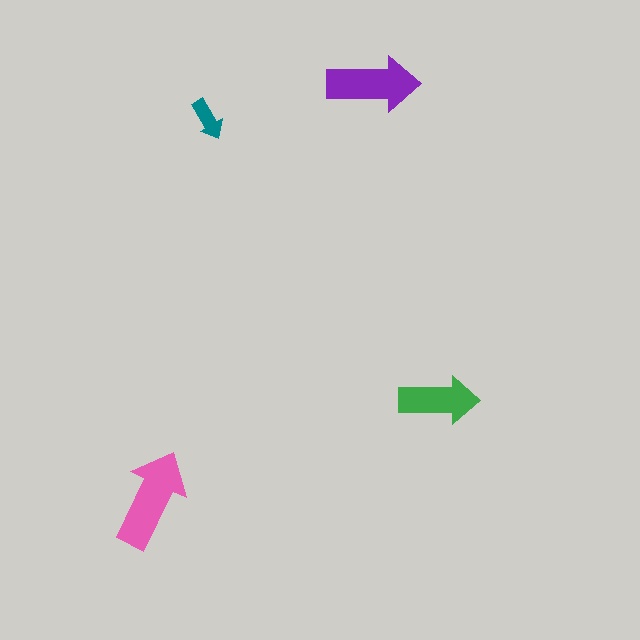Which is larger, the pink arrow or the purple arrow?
The pink one.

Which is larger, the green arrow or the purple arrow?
The purple one.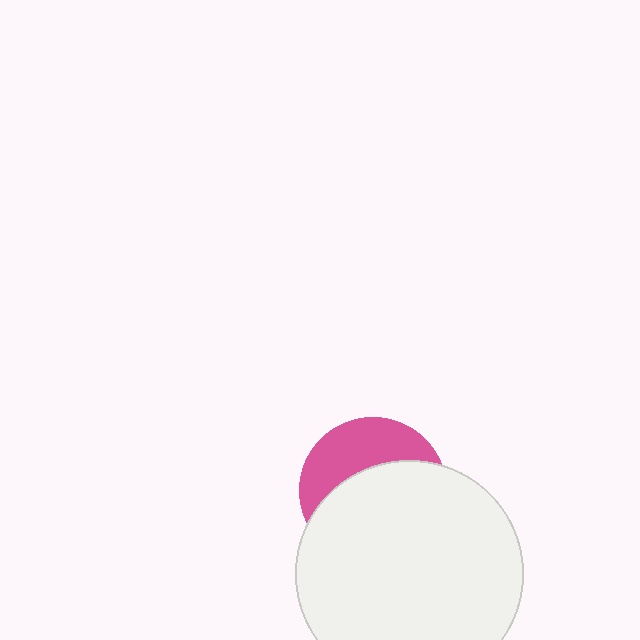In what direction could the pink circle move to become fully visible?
The pink circle could move up. That would shift it out from behind the white circle entirely.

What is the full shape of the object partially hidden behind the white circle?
The partially hidden object is a pink circle.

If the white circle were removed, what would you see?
You would see the complete pink circle.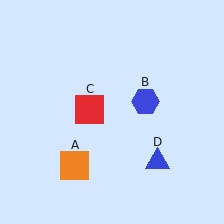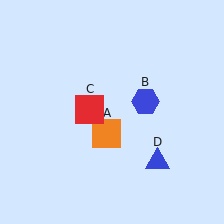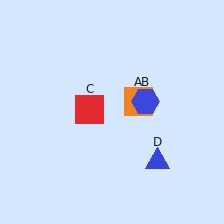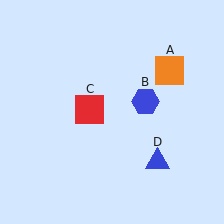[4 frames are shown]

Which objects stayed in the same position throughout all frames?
Blue hexagon (object B) and red square (object C) and blue triangle (object D) remained stationary.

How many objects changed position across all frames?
1 object changed position: orange square (object A).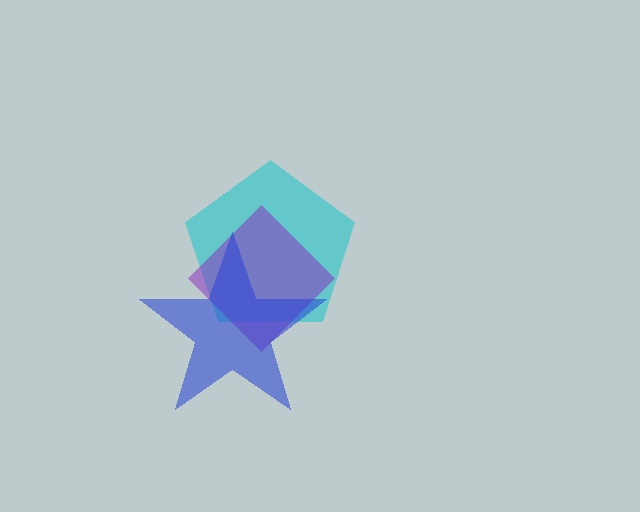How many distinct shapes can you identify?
There are 3 distinct shapes: a cyan pentagon, a purple diamond, a blue star.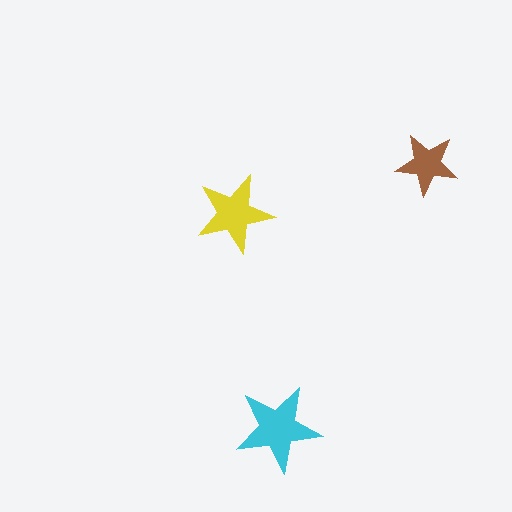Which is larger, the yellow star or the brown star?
The yellow one.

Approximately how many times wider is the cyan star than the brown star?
About 1.5 times wider.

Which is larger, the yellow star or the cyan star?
The cyan one.